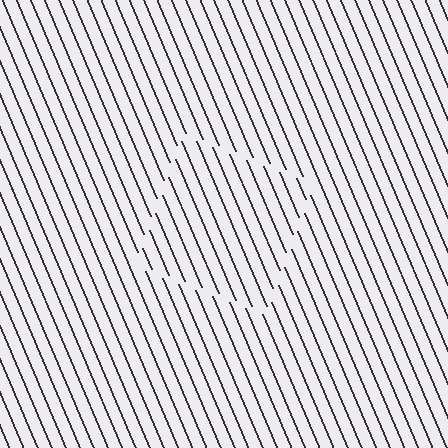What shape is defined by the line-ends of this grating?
An illusory square. The interior of the shape contains the same grating, shifted by half a period — the contour is defined by the phase discontinuity where line-ends from the inner and outer gratings abut.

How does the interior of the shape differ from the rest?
The interior of the shape contains the same grating, shifted by half a period — the contour is defined by the phase discontinuity where line-ends from the inner and outer gratings abut.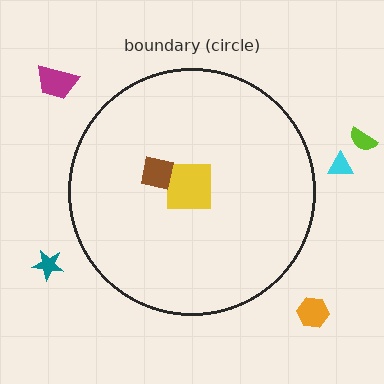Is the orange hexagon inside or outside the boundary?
Outside.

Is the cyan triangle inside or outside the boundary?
Outside.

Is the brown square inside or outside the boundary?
Inside.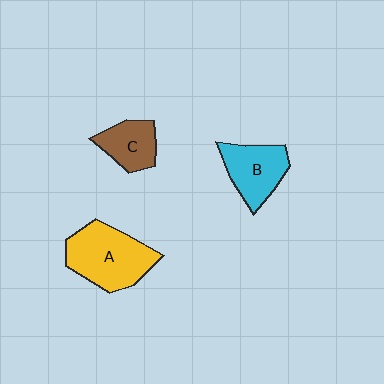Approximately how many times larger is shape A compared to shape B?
Approximately 1.4 times.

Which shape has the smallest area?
Shape C (brown).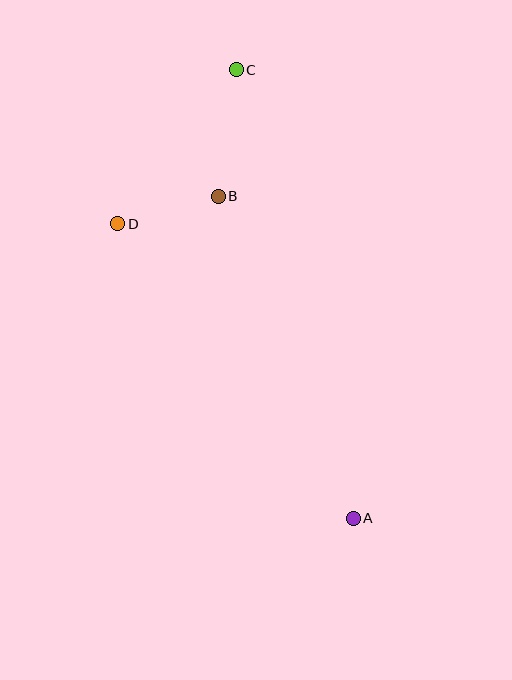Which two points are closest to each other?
Points B and D are closest to each other.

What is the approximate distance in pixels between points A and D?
The distance between A and D is approximately 377 pixels.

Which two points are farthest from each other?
Points A and C are farthest from each other.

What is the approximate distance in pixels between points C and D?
The distance between C and D is approximately 195 pixels.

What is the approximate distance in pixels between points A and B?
The distance between A and B is approximately 349 pixels.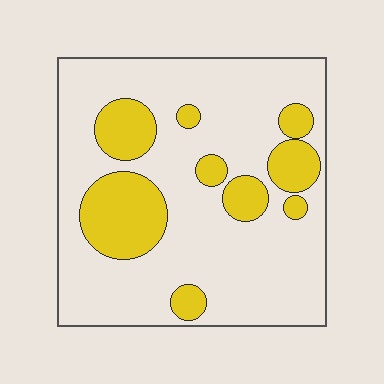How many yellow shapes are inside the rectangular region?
9.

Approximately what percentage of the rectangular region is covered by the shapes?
Approximately 25%.